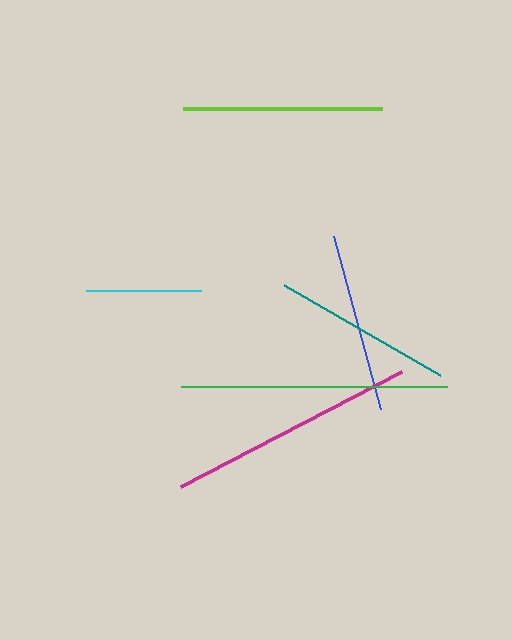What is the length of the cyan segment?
The cyan segment is approximately 115 pixels long.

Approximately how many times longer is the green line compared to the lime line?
The green line is approximately 1.3 times the length of the lime line.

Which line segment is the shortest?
The cyan line is the shortest at approximately 115 pixels.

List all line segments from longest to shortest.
From longest to shortest: green, magenta, lime, teal, blue, cyan.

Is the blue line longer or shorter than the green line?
The green line is longer than the blue line.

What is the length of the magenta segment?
The magenta segment is approximately 249 pixels long.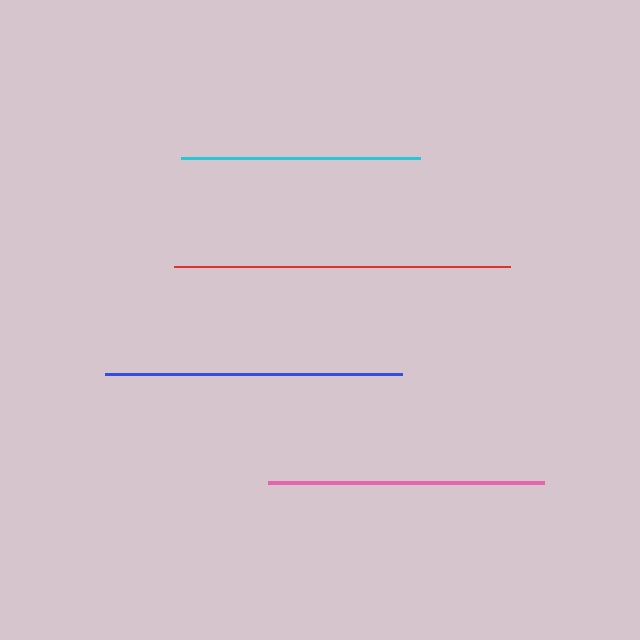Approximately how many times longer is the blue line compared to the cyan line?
The blue line is approximately 1.2 times the length of the cyan line.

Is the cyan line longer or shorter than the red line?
The red line is longer than the cyan line.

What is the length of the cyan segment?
The cyan segment is approximately 239 pixels long.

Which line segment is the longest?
The red line is the longest at approximately 336 pixels.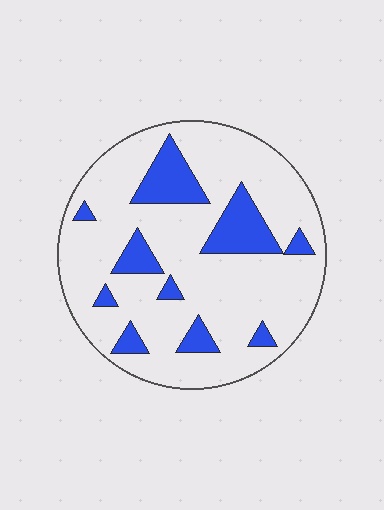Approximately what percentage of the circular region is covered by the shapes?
Approximately 20%.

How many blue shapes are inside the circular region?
10.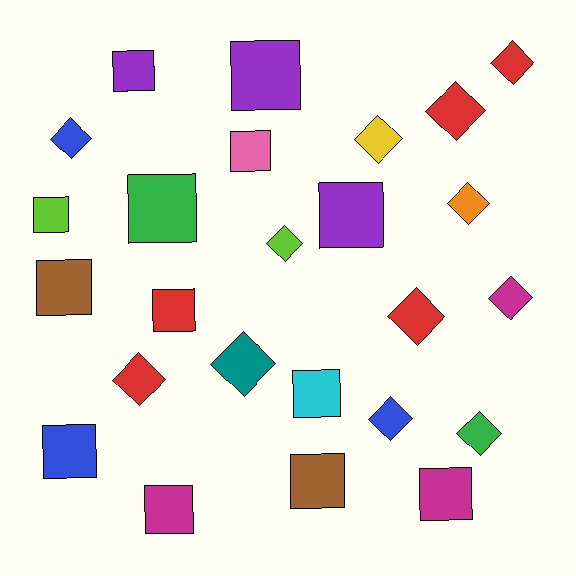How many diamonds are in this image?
There are 12 diamonds.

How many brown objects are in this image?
There are 2 brown objects.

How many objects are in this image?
There are 25 objects.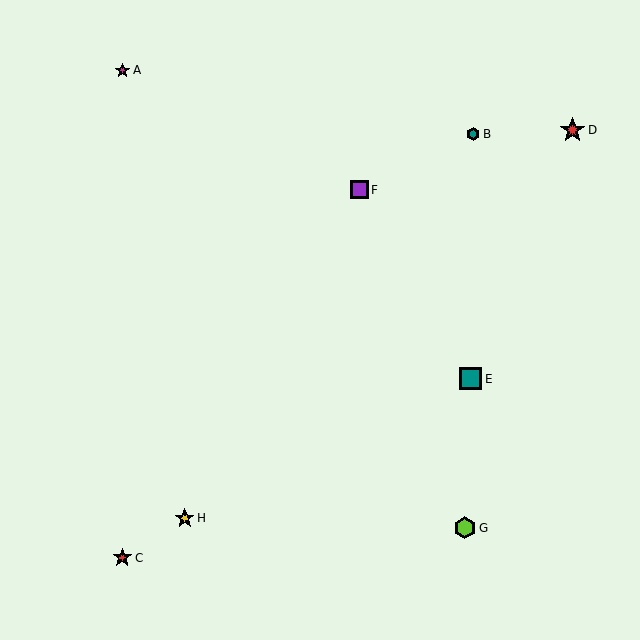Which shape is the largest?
The red star (labeled D) is the largest.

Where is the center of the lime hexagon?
The center of the lime hexagon is at (465, 528).